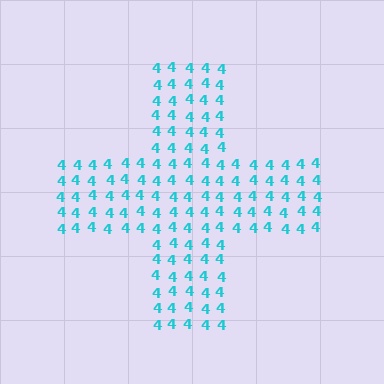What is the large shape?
The large shape is a cross.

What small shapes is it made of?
It is made of small digit 4's.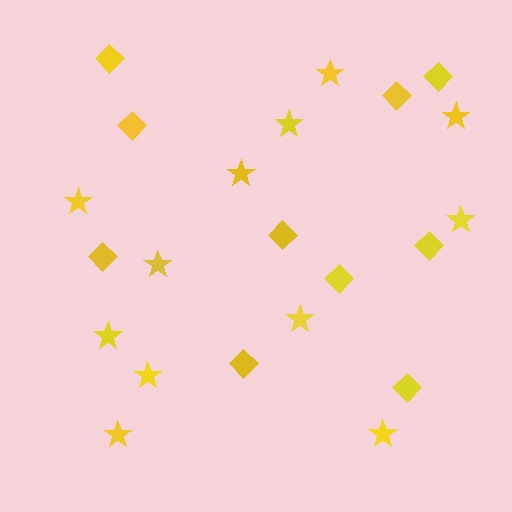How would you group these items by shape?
There are 2 groups: one group of diamonds (10) and one group of stars (12).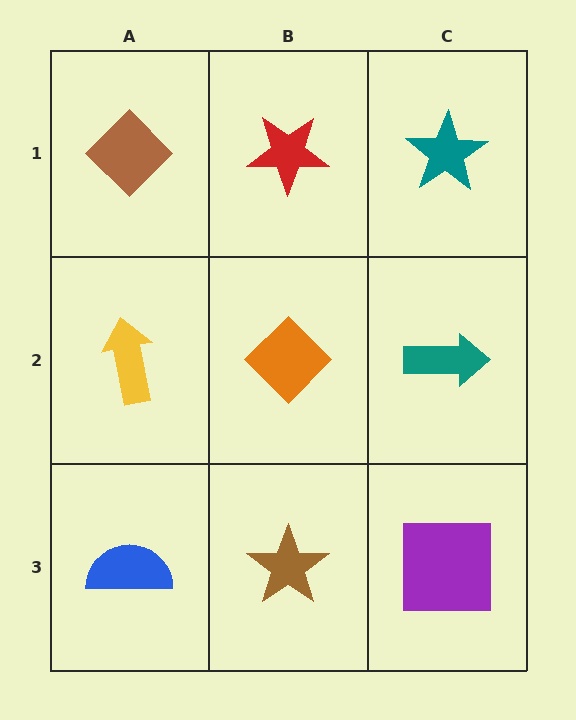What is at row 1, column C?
A teal star.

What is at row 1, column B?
A red star.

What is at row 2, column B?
An orange diamond.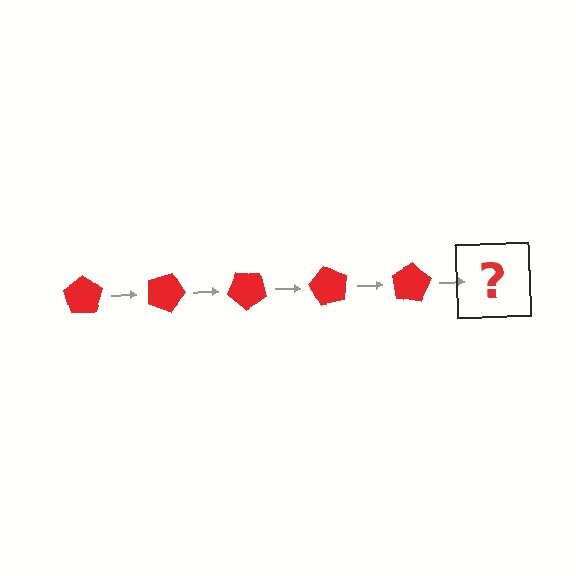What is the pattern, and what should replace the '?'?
The pattern is that the pentagon rotates 20 degrees each step. The '?' should be a red pentagon rotated 100 degrees.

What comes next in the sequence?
The next element should be a red pentagon rotated 100 degrees.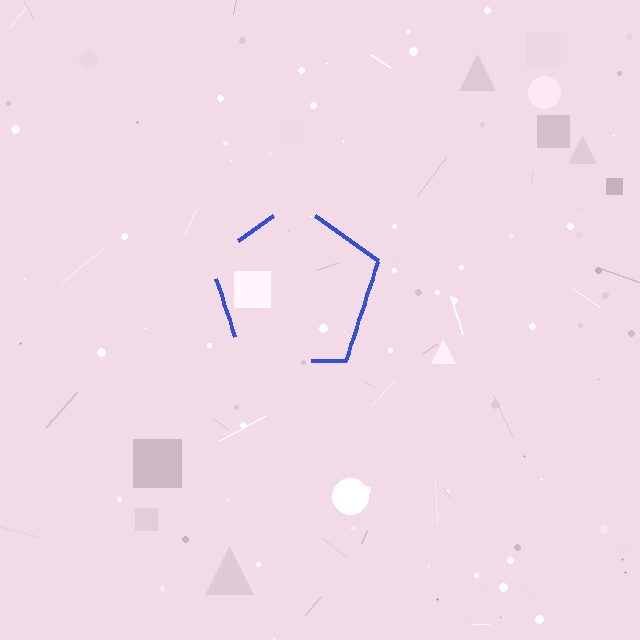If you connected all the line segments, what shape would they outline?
They would outline a pentagon.